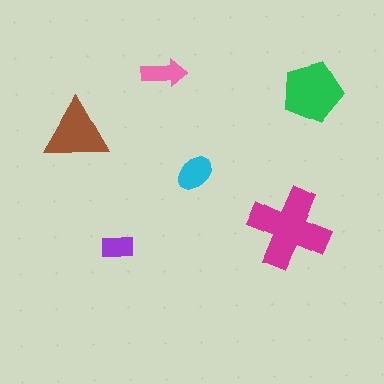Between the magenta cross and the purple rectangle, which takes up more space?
The magenta cross.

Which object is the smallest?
The purple rectangle.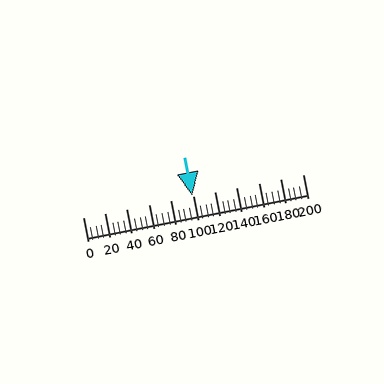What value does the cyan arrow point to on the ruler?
The cyan arrow points to approximately 99.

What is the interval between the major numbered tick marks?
The major tick marks are spaced 20 units apart.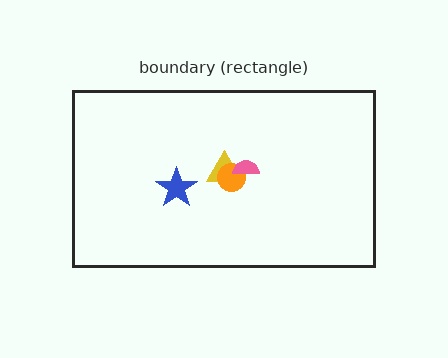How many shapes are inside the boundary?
4 inside, 0 outside.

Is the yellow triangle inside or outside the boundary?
Inside.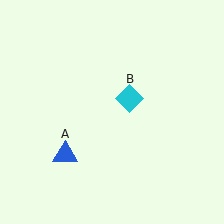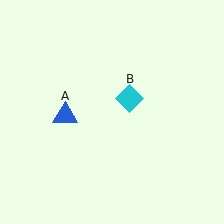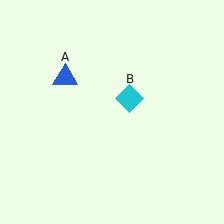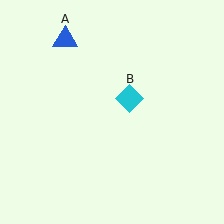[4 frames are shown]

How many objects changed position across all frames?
1 object changed position: blue triangle (object A).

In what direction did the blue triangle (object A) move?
The blue triangle (object A) moved up.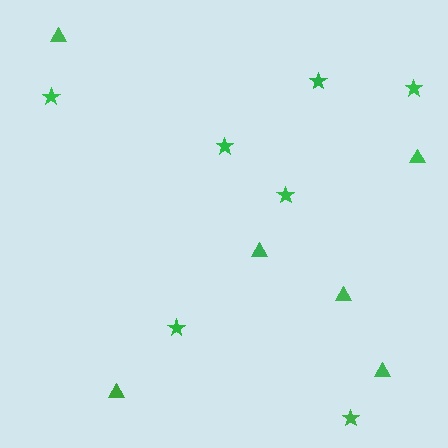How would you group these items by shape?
There are 2 groups: one group of triangles (6) and one group of stars (7).